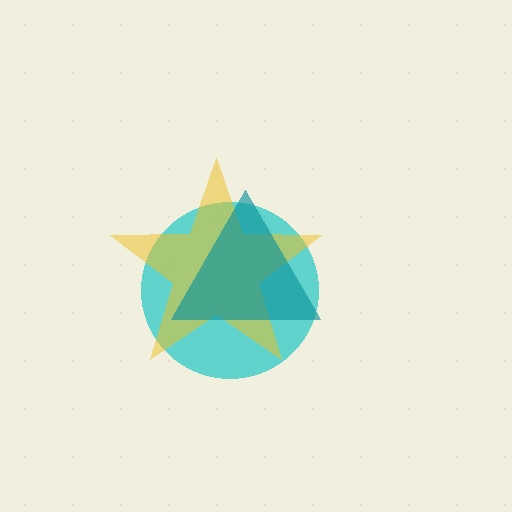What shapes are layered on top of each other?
The layered shapes are: a cyan circle, a yellow star, a teal triangle.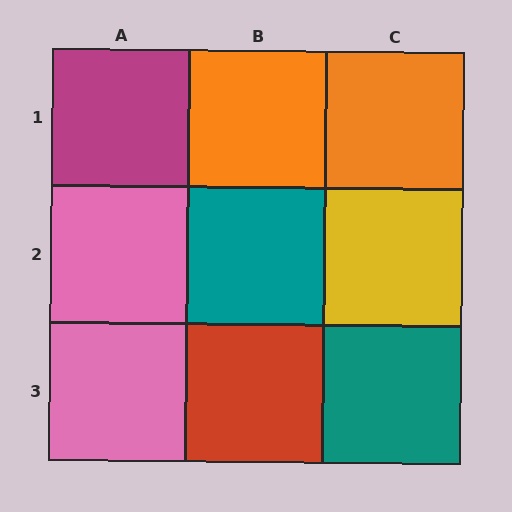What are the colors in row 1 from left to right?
Magenta, orange, orange.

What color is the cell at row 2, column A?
Pink.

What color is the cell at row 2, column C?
Yellow.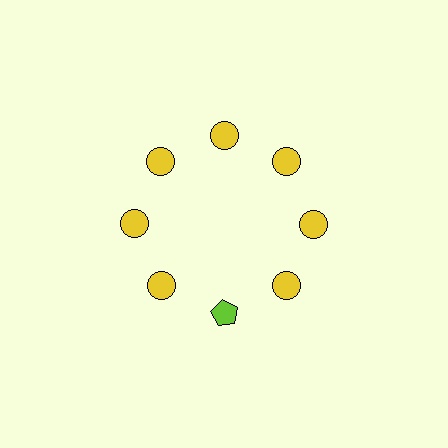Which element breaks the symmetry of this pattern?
The lime pentagon at roughly the 6 o'clock position breaks the symmetry. All other shapes are yellow circles.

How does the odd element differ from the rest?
It differs in both color (lime instead of yellow) and shape (pentagon instead of circle).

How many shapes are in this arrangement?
There are 8 shapes arranged in a ring pattern.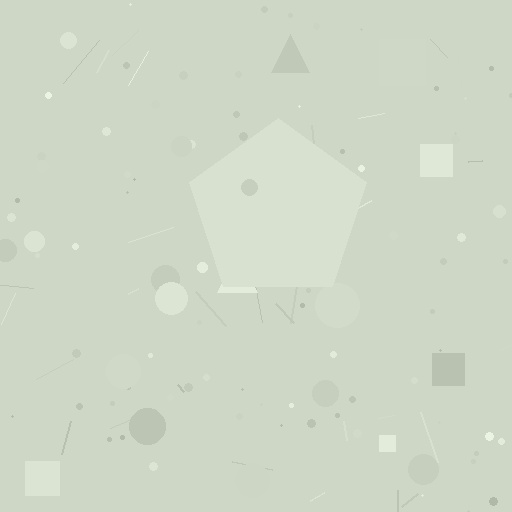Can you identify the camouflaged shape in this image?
The camouflaged shape is a pentagon.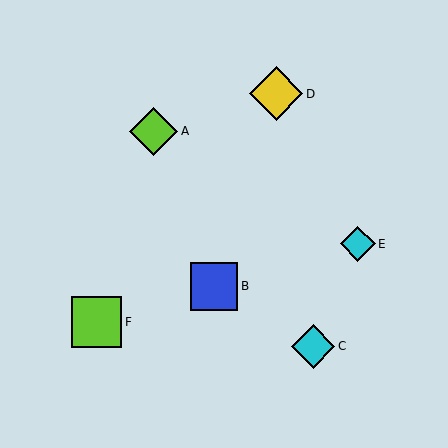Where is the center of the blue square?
The center of the blue square is at (214, 286).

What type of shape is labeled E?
Shape E is a cyan diamond.